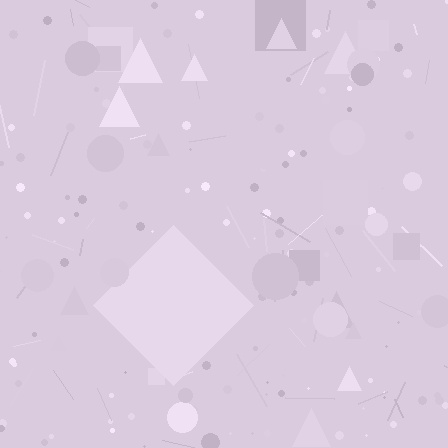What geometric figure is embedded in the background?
A diamond is embedded in the background.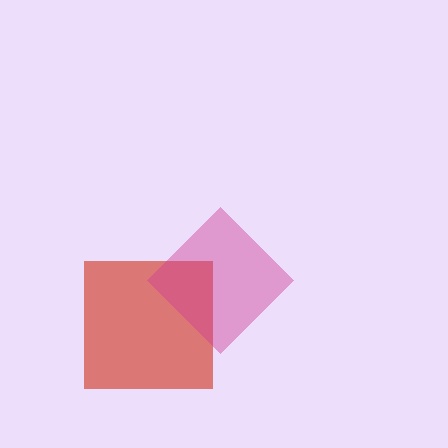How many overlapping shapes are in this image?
There are 2 overlapping shapes in the image.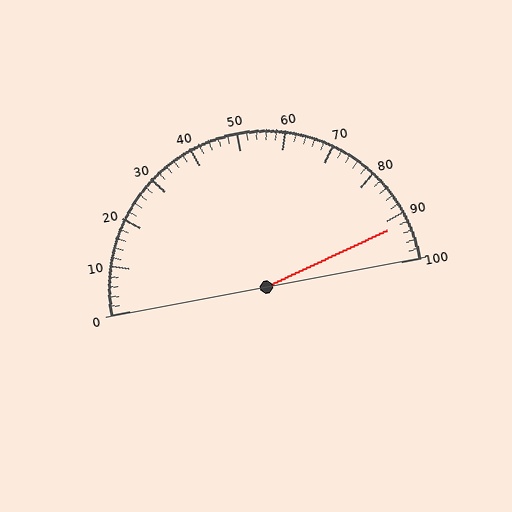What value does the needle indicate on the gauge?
The needle indicates approximately 92.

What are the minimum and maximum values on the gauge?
The gauge ranges from 0 to 100.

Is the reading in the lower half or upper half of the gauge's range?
The reading is in the upper half of the range (0 to 100).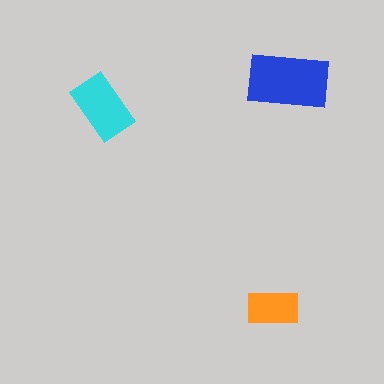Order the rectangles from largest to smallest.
the blue one, the cyan one, the orange one.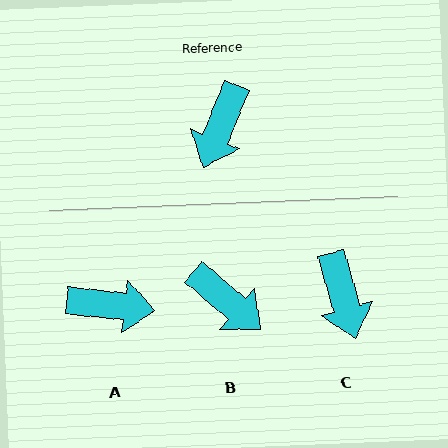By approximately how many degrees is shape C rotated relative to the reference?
Approximately 38 degrees counter-clockwise.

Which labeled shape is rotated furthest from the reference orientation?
A, about 107 degrees away.